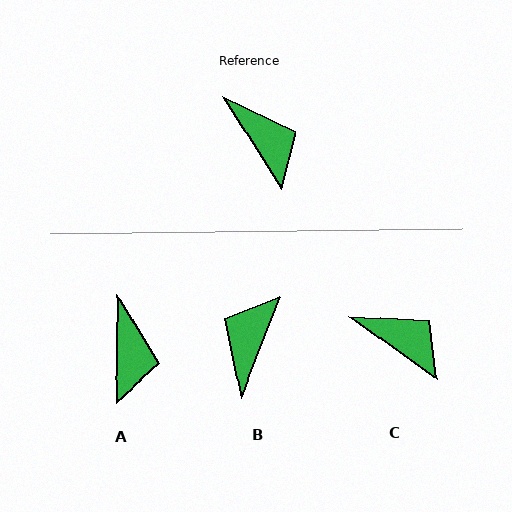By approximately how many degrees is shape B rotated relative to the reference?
Approximately 127 degrees counter-clockwise.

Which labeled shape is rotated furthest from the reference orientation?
B, about 127 degrees away.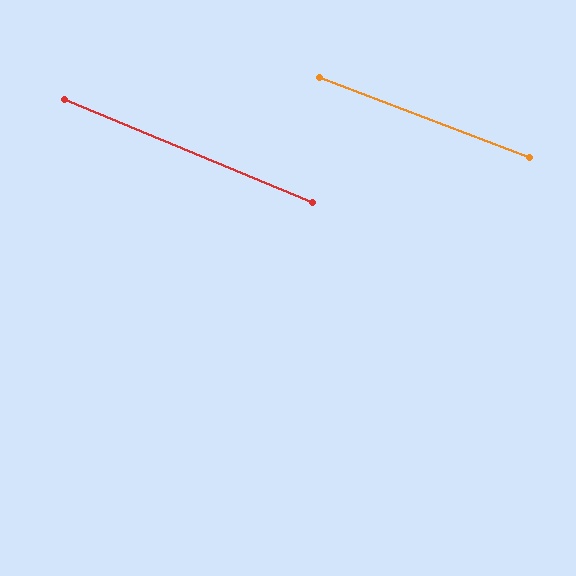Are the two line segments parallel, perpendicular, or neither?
Parallel — their directions differ by only 1.9°.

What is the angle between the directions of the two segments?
Approximately 2 degrees.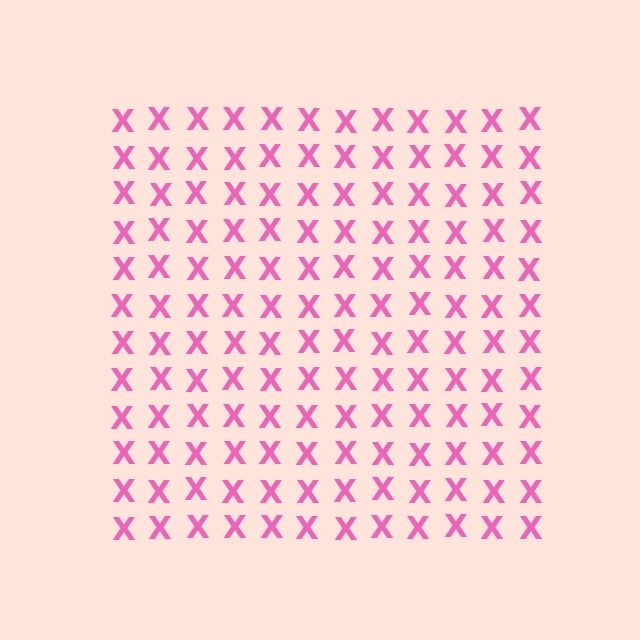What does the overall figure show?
The overall figure shows a square.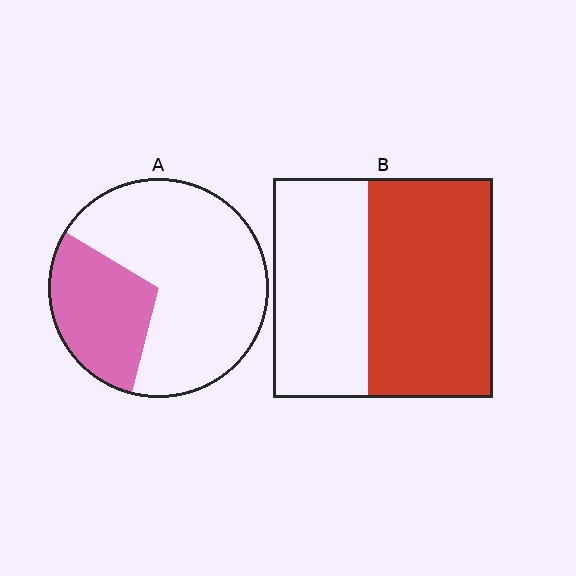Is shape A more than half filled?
No.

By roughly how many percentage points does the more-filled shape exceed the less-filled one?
By roughly 25 percentage points (B over A).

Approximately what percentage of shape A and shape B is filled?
A is approximately 30% and B is approximately 55%.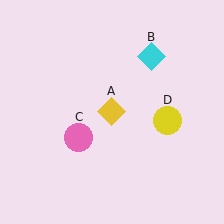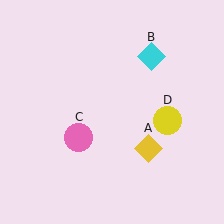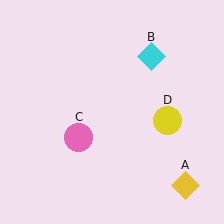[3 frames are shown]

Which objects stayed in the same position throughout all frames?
Cyan diamond (object B) and pink circle (object C) and yellow circle (object D) remained stationary.